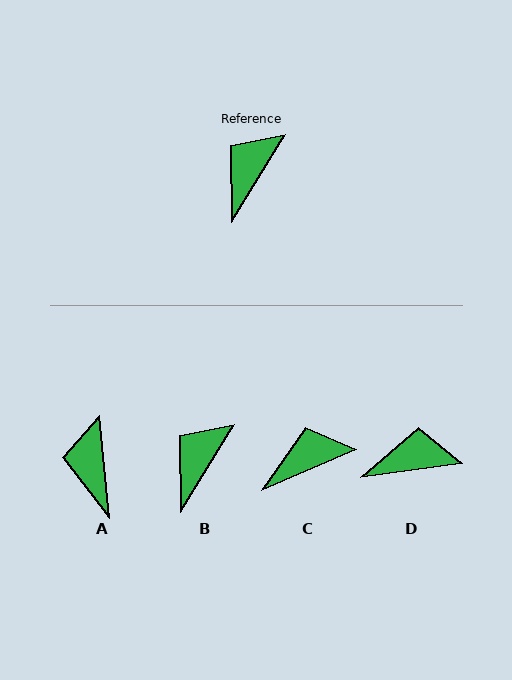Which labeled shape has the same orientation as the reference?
B.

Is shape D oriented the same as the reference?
No, it is off by about 50 degrees.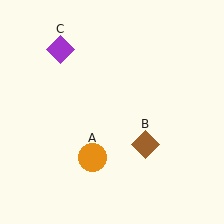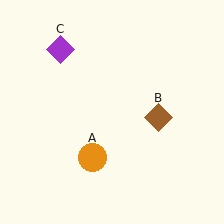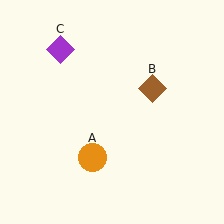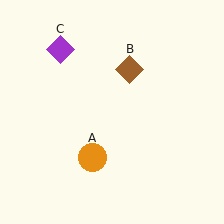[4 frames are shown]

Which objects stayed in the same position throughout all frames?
Orange circle (object A) and purple diamond (object C) remained stationary.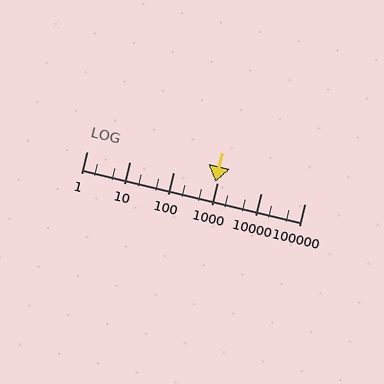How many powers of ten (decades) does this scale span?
The scale spans 5 decades, from 1 to 100000.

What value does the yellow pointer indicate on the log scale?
The pointer indicates approximately 930.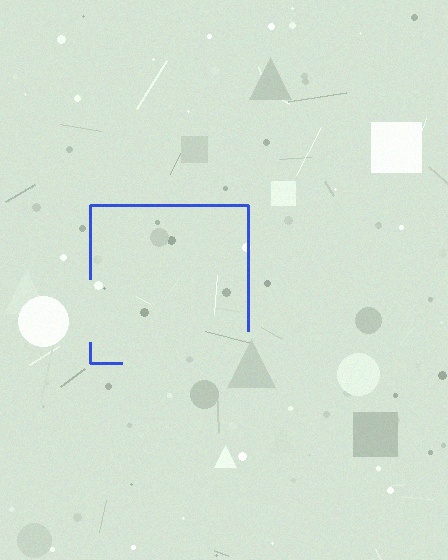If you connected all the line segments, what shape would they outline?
They would outline a square.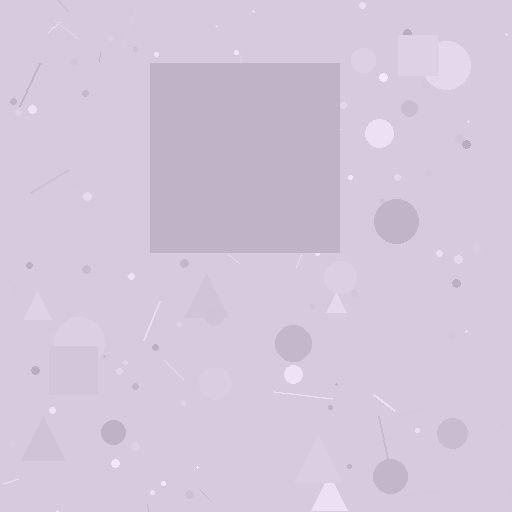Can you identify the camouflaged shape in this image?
The camouflaged shape is a square.